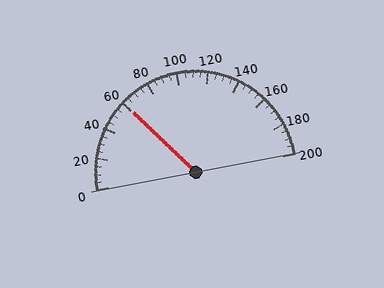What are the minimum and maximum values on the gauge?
The gauge ranges from 0 to 200.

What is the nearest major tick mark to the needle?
The nearest major tick mark is 60.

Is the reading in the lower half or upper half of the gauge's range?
The reading is in the lower half of the range (0 to 200).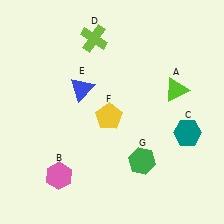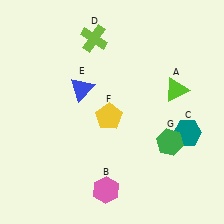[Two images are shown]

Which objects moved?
The objects that moved are: the pink hexagon (B), the green hexagon (G).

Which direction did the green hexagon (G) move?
The green hexagon (G) moved right.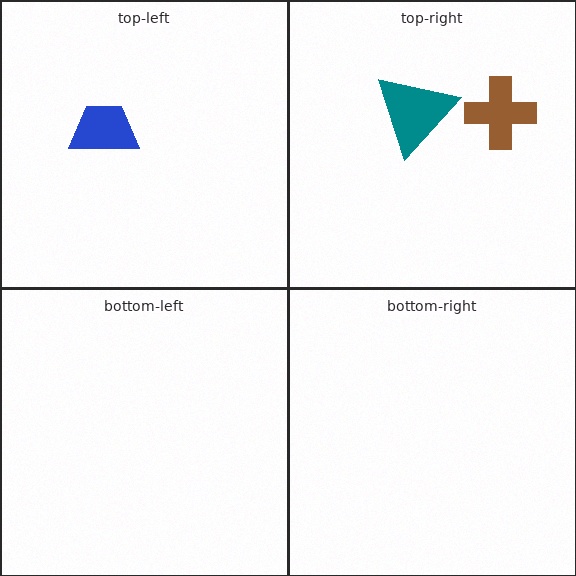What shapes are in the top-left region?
The blue trapezoid.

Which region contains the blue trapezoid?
The top-left region.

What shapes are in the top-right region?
The brown cross, the teal triangle.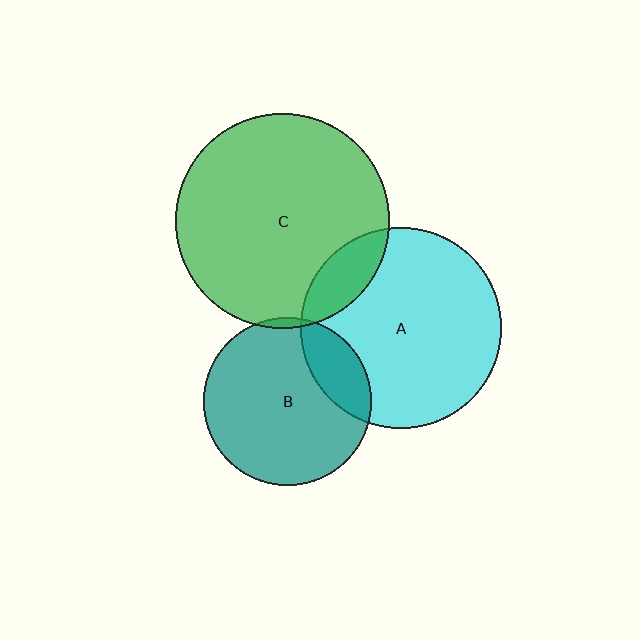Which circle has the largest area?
Circle C (green).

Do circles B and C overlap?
Yes.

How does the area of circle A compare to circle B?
Approximately 1.4 times.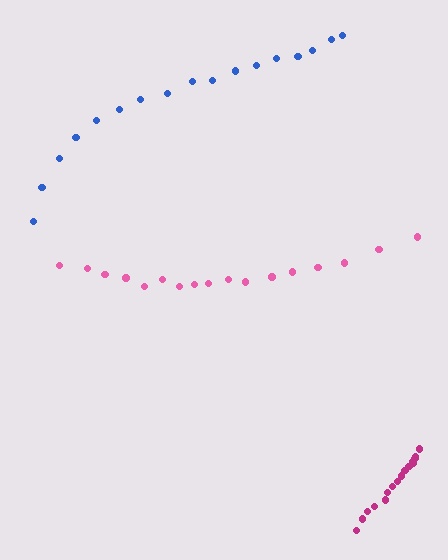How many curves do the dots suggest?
There are 3 distinct paths.